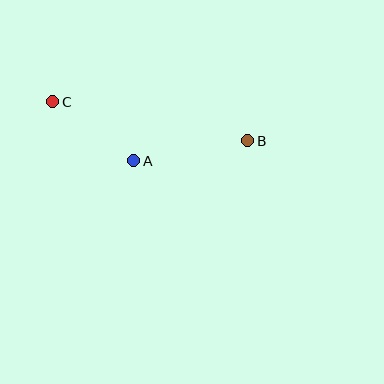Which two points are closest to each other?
Points A and C are closest to each other.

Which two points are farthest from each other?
Points B and C are farthest from each other.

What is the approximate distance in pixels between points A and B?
The distance between A and B is approximately 116 pixels.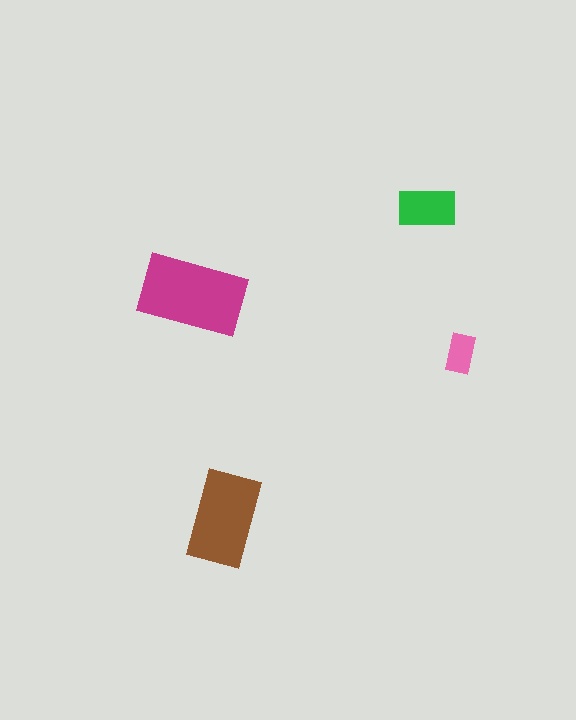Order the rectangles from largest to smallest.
the magenta one, the brown one, the green one, the pink one.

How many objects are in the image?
There are 4 objects in the image.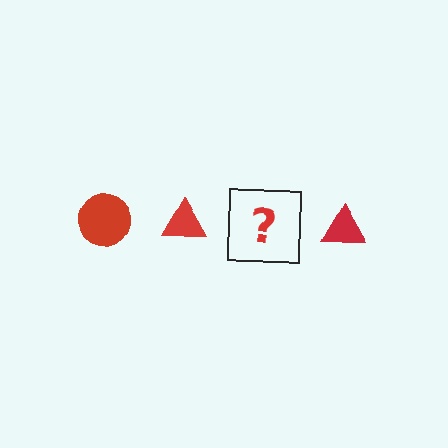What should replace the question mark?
The question mark should be replaced with a red circle.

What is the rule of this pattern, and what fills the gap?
The rule is that the pattern cycles through circle, triangle shapes in red. The gap should be filled with a red circle.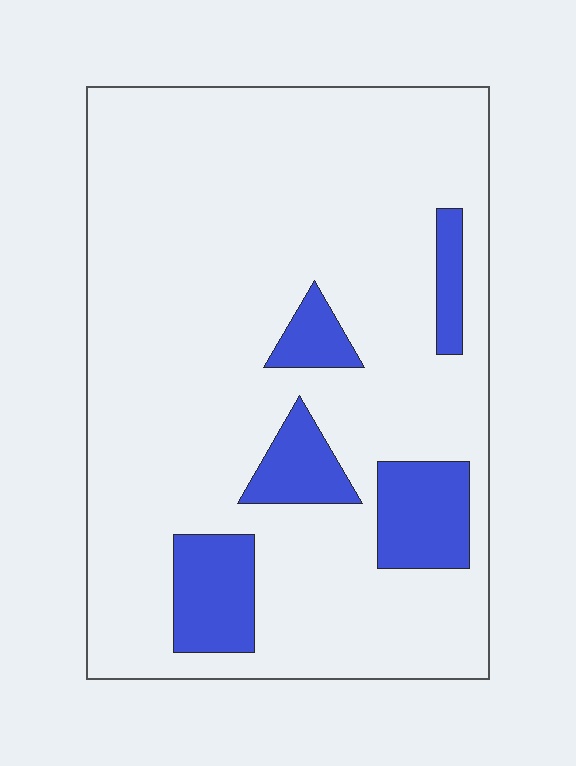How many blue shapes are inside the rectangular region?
5.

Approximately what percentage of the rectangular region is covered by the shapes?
Approximately 15%.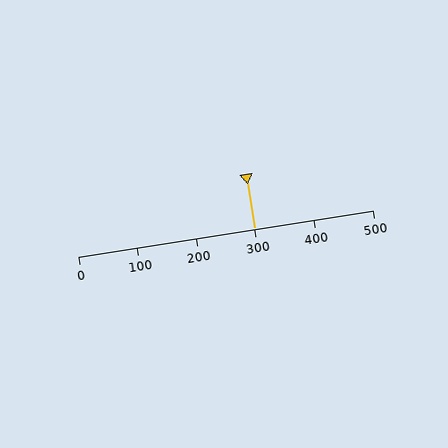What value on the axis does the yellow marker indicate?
The marker indicates approximately 300.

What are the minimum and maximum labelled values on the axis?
The axis runs from 0 to 500.